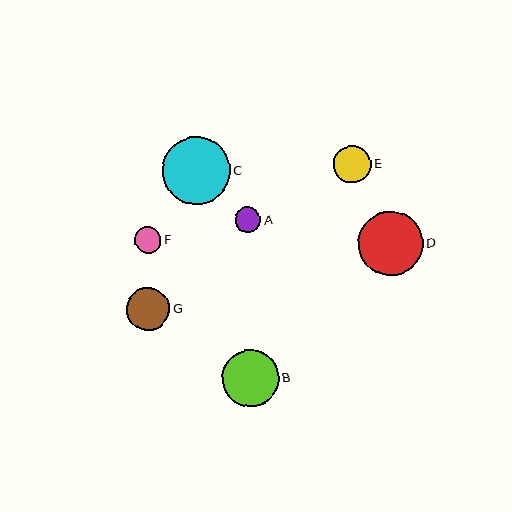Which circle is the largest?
Circle C is the largest with a size of approximately 68 pixels.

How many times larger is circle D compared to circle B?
Circle D is approximately 1.1 times the size of circle B.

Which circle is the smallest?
Circle A is the smallest with a size of approximately 26 pixels.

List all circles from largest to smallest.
From largest to smallest: C, D, B, G, E, F, A.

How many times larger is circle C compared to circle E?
Circle C is approximately 1.8 times the size of circle E.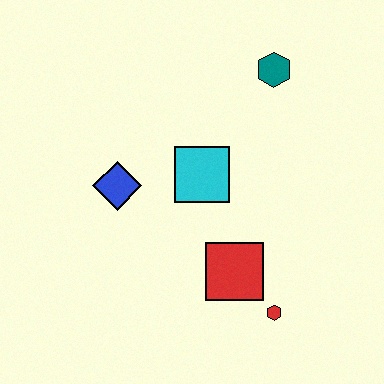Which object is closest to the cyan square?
The blue diamond is closest to the cyan square.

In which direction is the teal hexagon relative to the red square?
The teal hexagon is above the red square.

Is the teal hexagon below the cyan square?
No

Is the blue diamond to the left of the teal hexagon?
Yes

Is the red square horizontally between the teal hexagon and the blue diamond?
Yes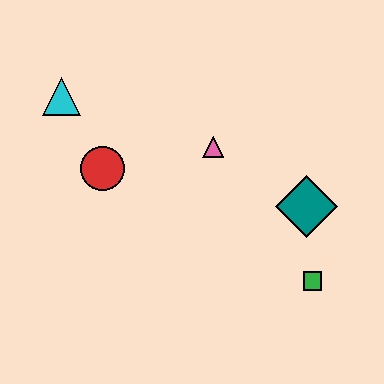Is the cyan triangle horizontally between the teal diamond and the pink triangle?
No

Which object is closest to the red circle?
The cyan triangle is closest to the red circle.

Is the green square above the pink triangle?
No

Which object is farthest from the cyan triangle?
The green square is farthest from the cyan triangle.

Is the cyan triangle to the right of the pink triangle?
No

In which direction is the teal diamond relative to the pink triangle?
The teal diamond is to the right of the pink triangle.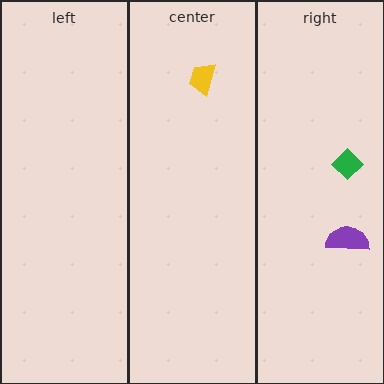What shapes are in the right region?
The purple semicircle, the green diamond.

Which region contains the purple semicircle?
The right region.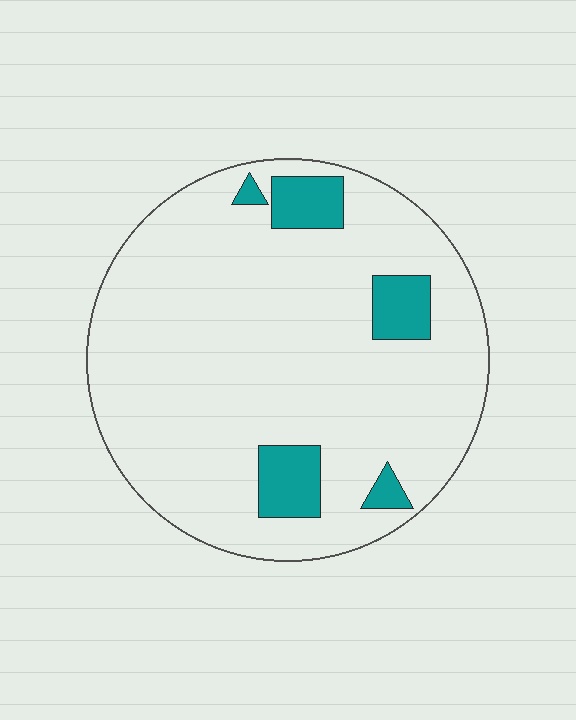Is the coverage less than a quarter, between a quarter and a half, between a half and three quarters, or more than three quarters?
Less than a quarter.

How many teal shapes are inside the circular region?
5.